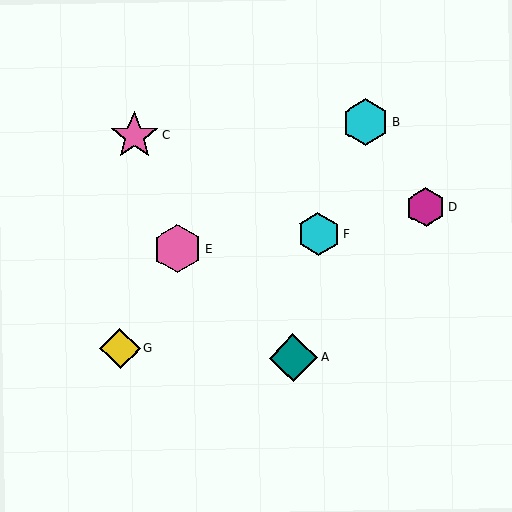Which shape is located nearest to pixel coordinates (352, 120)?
The cyan hexagon (labeled B) at (365, 122) is nearest to that location.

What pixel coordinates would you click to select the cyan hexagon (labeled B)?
Click at (365, 122) to select the cyan hexagon B.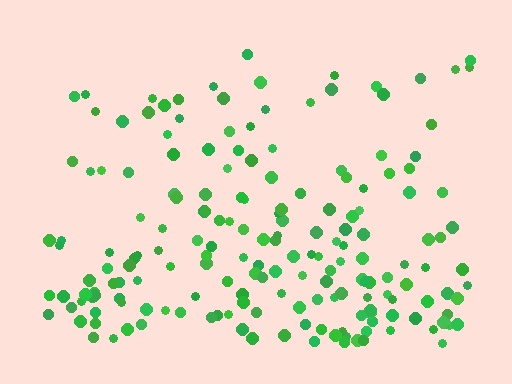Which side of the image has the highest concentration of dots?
The bottom.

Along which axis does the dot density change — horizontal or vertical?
Vertical.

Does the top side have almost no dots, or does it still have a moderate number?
Still a moderate number, just noticeably fewer than the bottom.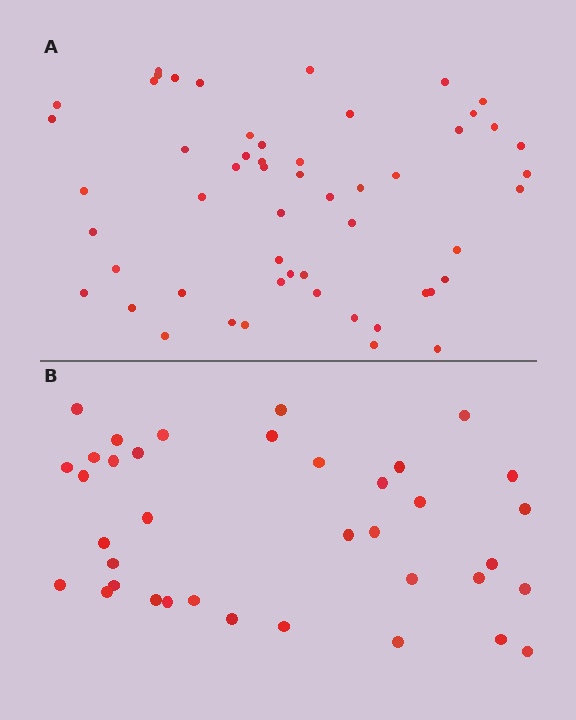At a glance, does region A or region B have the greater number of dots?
Region A (the top region) has more dots.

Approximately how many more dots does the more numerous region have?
Region A has approximately 15 more dots than region B.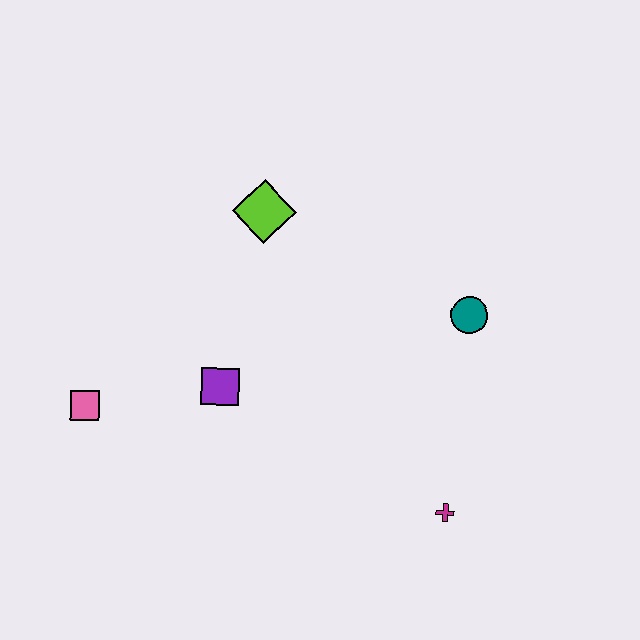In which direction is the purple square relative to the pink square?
The purple square is to the right of the pink square.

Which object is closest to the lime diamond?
The purple square is closest to the lime diamond.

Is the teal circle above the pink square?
Yes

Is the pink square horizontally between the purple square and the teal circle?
No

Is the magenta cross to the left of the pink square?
No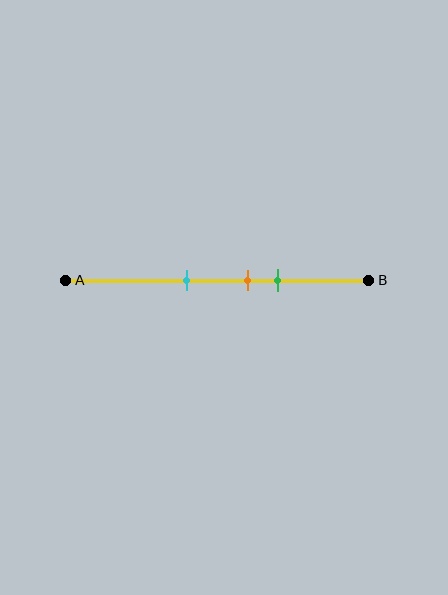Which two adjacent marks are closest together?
The orange and green marks are the closest adjacent pair.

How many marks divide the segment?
There are 3 marks dividing the segment.